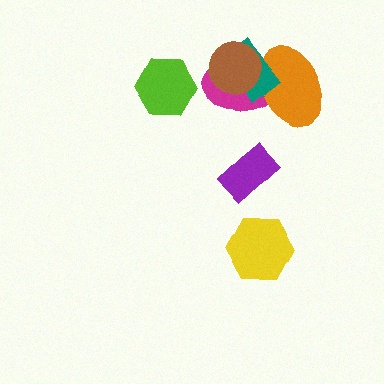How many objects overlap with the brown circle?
3 objects overlap with the brown circle.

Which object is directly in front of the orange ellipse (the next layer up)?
The teal rectangle is directly in front of the orange ellipse.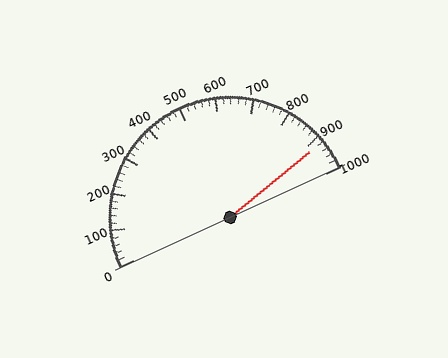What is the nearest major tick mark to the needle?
The nearest major tick mark is 900.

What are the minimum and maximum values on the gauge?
The gauge ranges from 0 to 1000.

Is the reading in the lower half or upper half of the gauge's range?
The reading is in the upper half of the range (0 to 1000).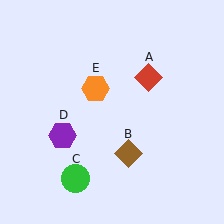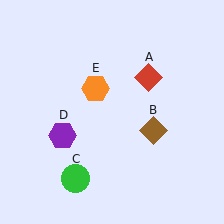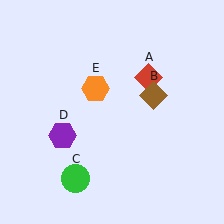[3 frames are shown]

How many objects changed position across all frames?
1 object changed position: brown diamond (object B).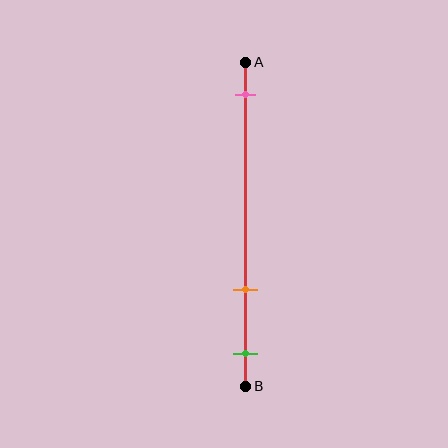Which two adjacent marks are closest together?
The orange and green marks are the closest adjacent pair.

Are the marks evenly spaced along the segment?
No, the marks are not evenly spaced.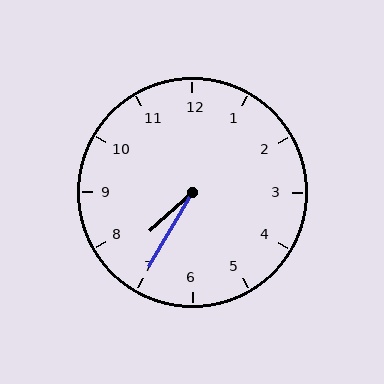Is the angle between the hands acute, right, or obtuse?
It is acute.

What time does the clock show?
7:35.